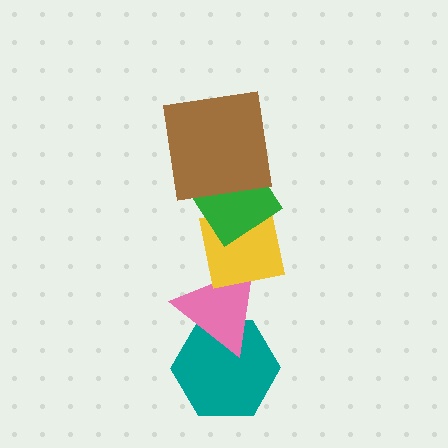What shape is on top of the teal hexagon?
The pink triangle is on top of the teal hexagon.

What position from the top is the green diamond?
The green diamond is 2nd from the top.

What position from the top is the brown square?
The brown square is 1st from the top.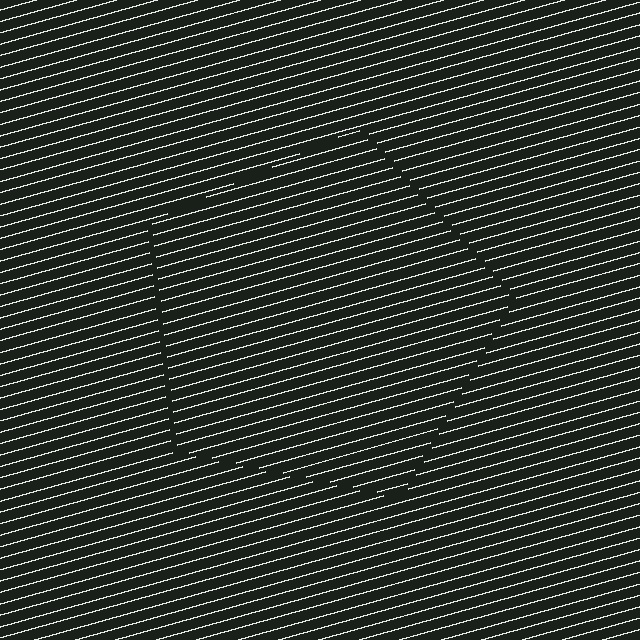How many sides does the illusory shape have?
5 sides — the line-ends trace a pentagon.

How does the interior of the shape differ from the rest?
The interior of the shape contains the same grating, shifted by half a period — the contour is defined by the phase discontinuity where line-ends from the inner and outer gratings abut.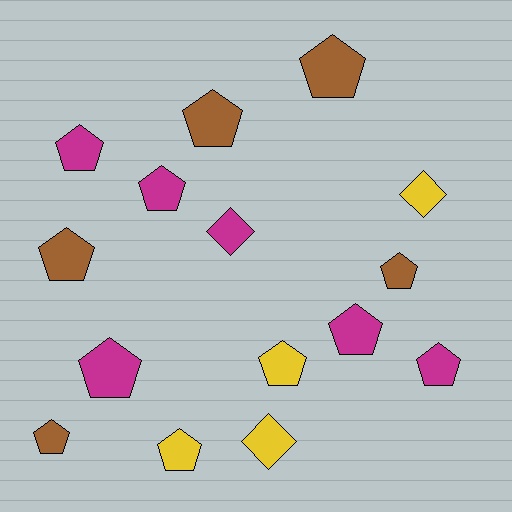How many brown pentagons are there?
There are 5 brown pentagons.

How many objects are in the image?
There are 15 objects.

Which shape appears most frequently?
Pentagon, with 12 objects.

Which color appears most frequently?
Magenta, with 6 objects.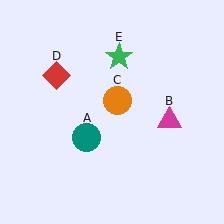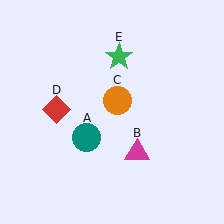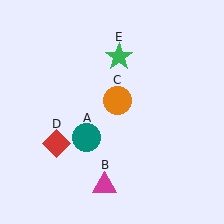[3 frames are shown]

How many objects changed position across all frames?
2 objects changed position: magenta triangle (object B), red diamond (object D).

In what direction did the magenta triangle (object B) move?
The magenta triangle (object B) moved down and to the left.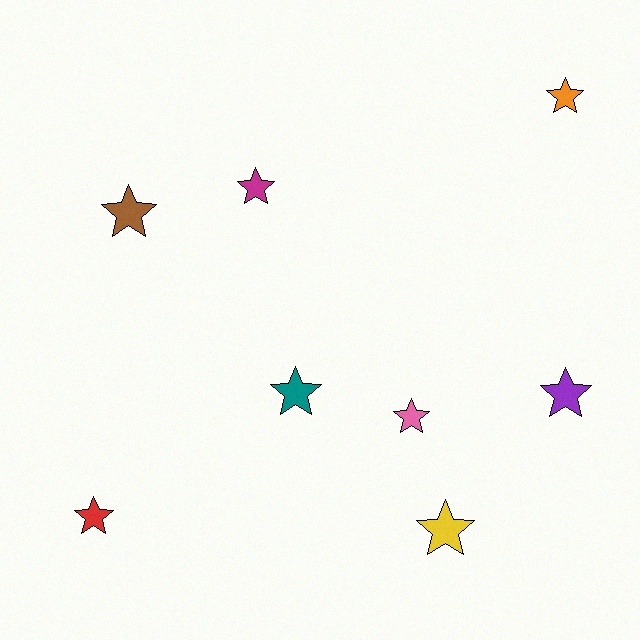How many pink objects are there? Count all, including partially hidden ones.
There is 1 pink object.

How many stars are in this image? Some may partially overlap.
There are 8 stars.